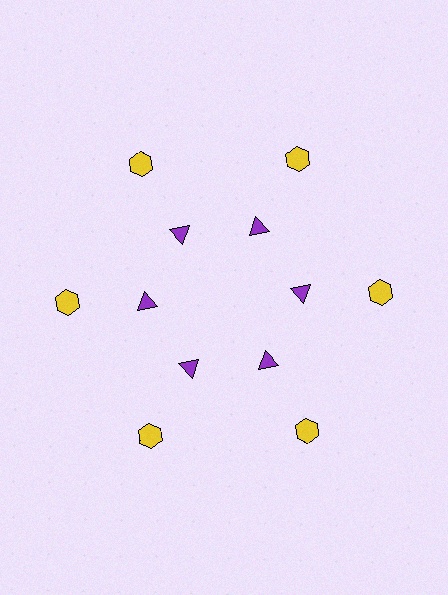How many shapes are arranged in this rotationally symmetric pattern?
There are 12 shapes, arranged in 6 groups of 2.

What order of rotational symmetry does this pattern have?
This pattern has 6-fold rotational symmetry.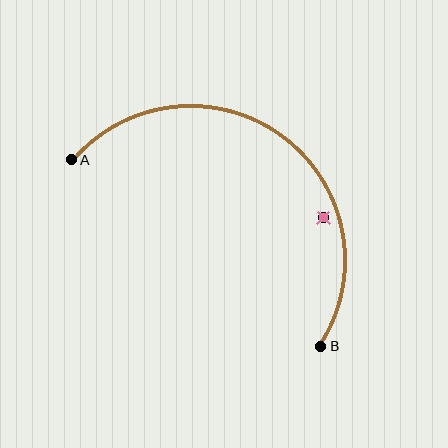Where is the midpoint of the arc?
The arc midpoint is the point on the curve farthest from the straight line joining A and B. It sits above and to the right of that line.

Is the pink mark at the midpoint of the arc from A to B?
No — the pink mark does not lie on the arc at all. It sits slightly inside the curve.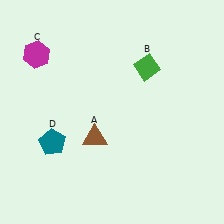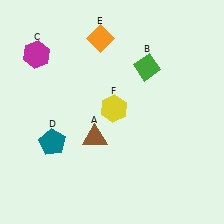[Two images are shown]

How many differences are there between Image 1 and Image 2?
There are 2 differences between the two images.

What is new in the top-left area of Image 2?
An orange diamond (E) was added in the top-left area of Image 2.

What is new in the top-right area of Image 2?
A yellow hexagon (F) was added in the top-right area of Image 2.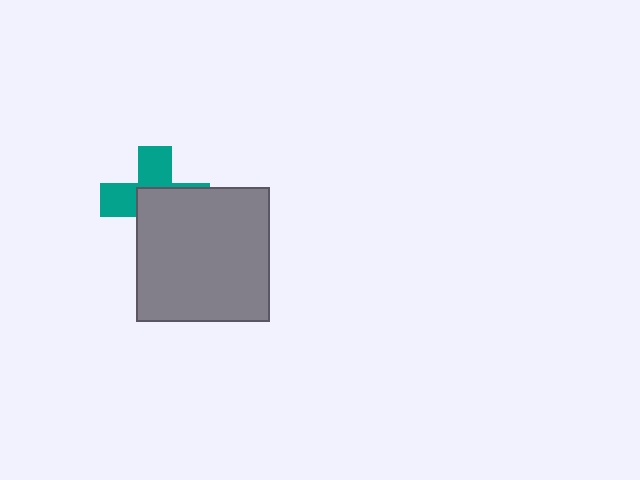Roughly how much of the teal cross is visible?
A small part of it is visible (roughly 44%).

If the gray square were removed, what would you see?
You would see the complete teal cross.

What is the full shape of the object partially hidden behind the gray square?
The partially hidden object is a teal cross.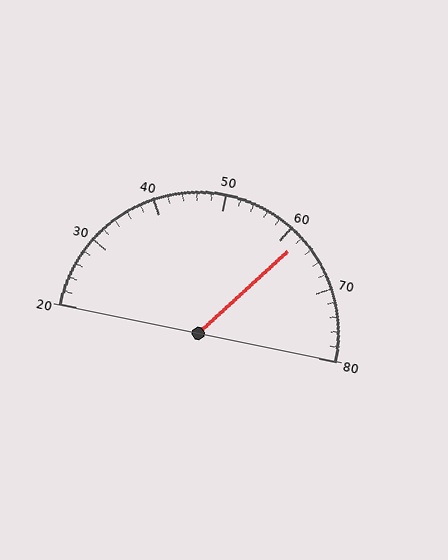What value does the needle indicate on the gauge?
The needle indicates approximately 62.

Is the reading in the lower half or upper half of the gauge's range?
The reading is in the upper half of the range (20 to 80).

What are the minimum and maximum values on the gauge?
The gauge ranges from 20 to 80.